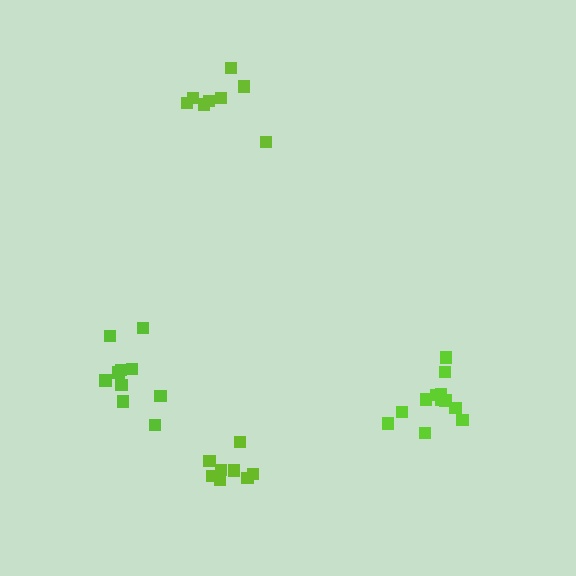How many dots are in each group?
Group 1: 12 dots, Group 2: 8 dots, Group 3: 8 dots, Group 4: 10 dots (38 total).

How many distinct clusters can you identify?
There are 4 distinct clusters.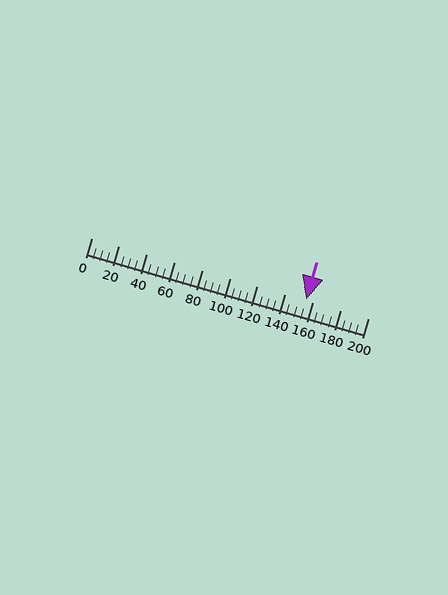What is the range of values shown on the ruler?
The ruler shows values from 0 to 200.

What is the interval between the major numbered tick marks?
The major tick marks are spaced 20 units apart.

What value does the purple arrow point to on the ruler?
The purple arrow points to approximately 155.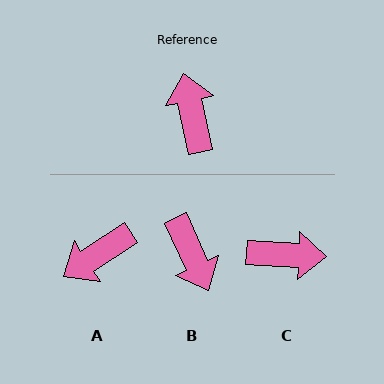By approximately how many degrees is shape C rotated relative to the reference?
Approximately 105 degrees clockwise.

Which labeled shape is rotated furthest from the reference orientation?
B, about 167 degrees away.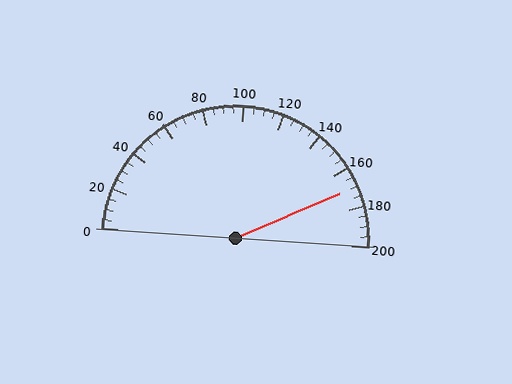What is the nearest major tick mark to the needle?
The nearest major tick mark is 160.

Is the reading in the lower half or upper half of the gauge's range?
The reading is in the upper half of the range (0 to 200).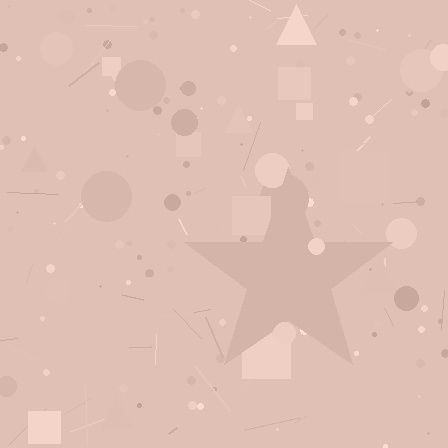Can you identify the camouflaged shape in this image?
The camouflaged shape is a star.